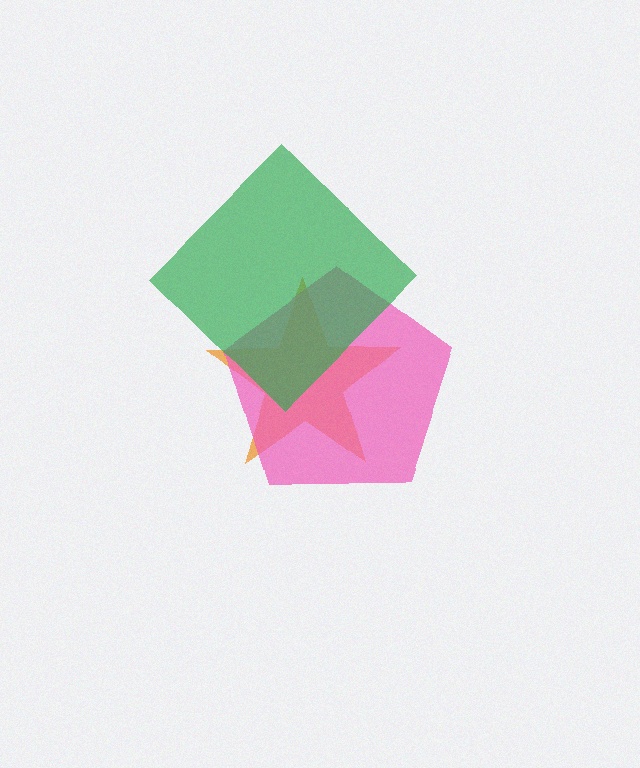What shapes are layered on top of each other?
The layered shapes are: an orange star, a pink pentagon, a green diamond.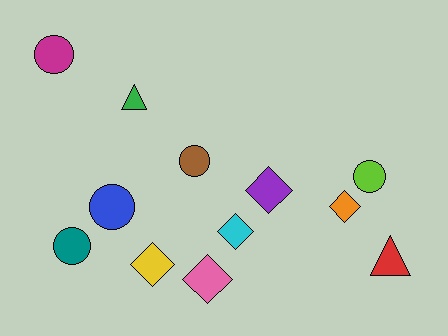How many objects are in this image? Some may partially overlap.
There are 12 objects.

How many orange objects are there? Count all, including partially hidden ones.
There is 1 orange object.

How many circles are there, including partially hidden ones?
There are 5 circles.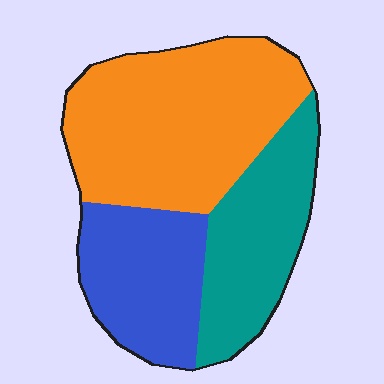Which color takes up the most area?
Orange, at roughly 45%.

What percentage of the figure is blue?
Blue takes up between a sixth and a third of the figure.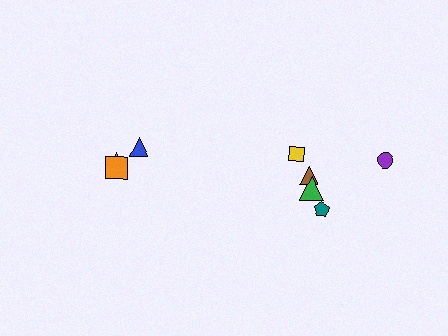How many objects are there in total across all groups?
There are 8 objects.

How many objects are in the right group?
There are 5 objects.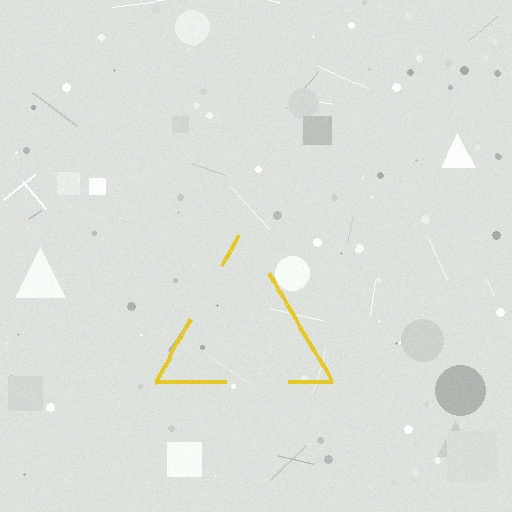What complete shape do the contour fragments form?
The contour fragments form a triangle.